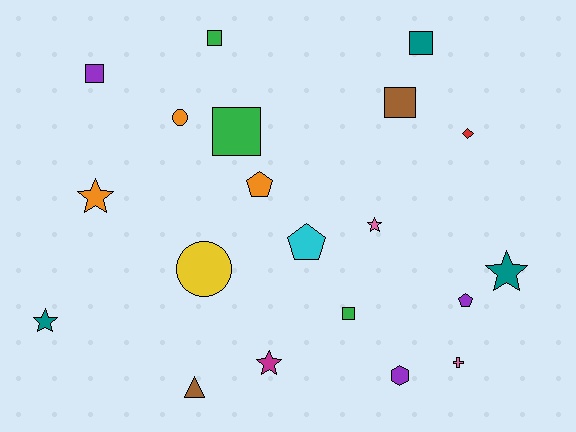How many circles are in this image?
There are 2 circles.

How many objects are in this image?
There are 20 objects.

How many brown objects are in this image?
There are 2 brown objects.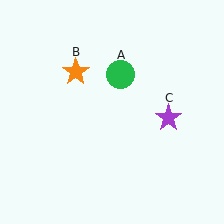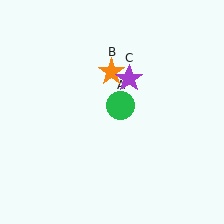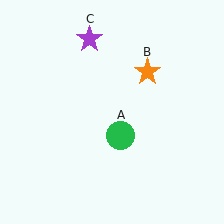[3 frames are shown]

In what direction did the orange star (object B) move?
The orange star (object B) moved right.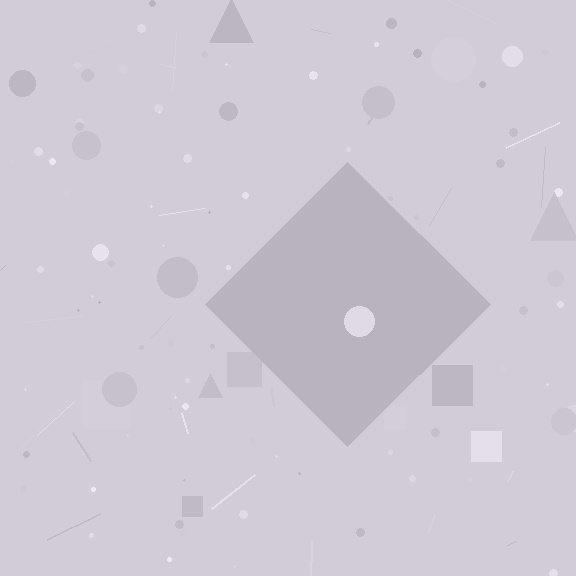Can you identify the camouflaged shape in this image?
The camouflaged shape is a diamond.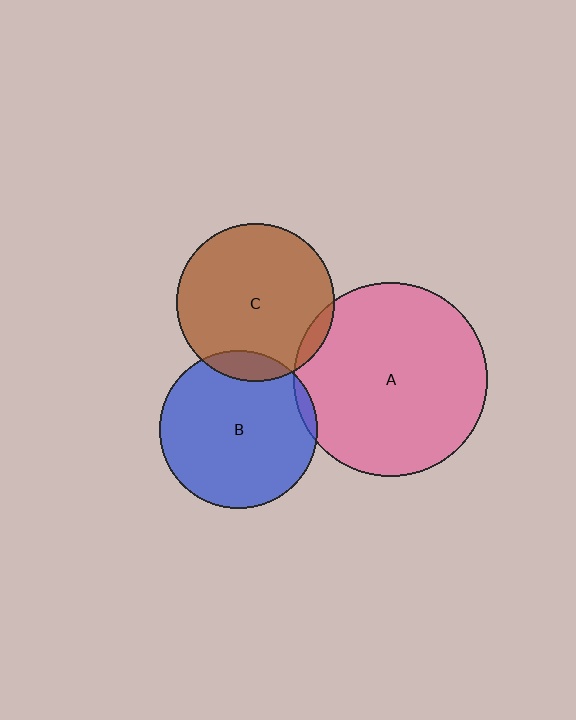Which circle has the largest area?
Circle A (pink).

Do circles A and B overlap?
Yes.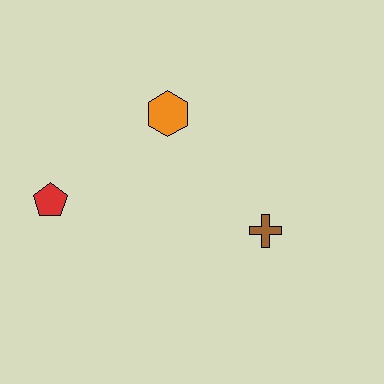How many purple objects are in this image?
There are no purple objects.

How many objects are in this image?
There are 3 objects.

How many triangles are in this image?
There are no triangles.